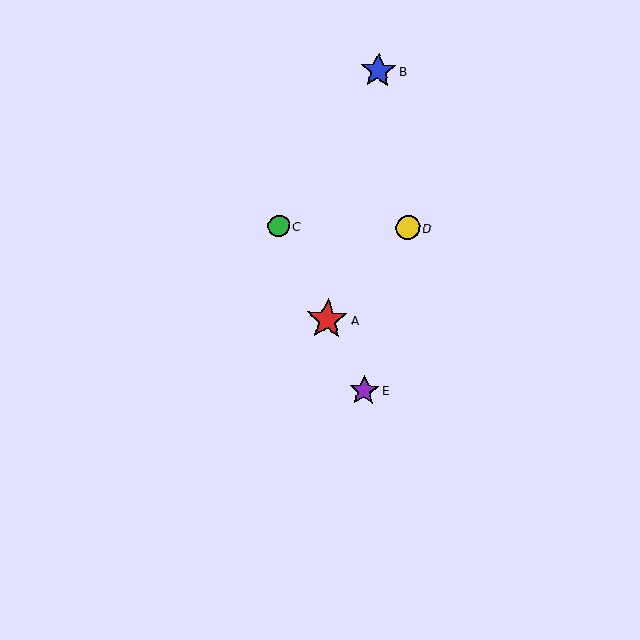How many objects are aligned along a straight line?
3 objects (A, C, E) are aligned along a straight line.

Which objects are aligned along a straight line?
Objects A, C, E are aligned along a straight line.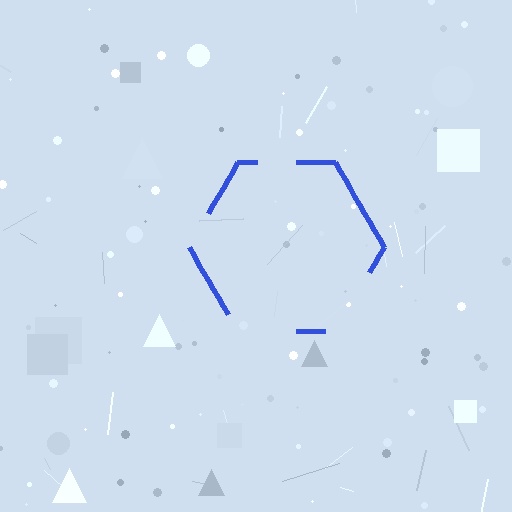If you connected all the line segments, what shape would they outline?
They would outline a hexagon.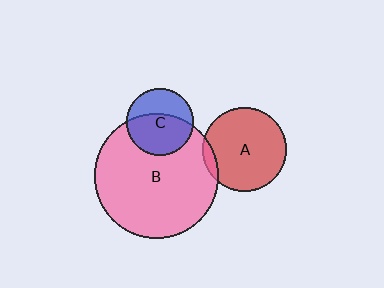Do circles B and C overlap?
Yes.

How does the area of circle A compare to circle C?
Approximately 1.6 times.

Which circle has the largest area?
Circle B (pink).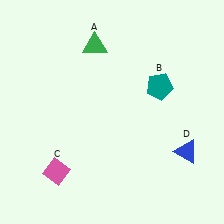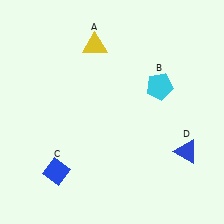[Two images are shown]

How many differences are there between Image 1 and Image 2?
There are 3 differences between the two images.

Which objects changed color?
A changed from green to yellow. B changed from teal to cyan. C changed from pink to blue.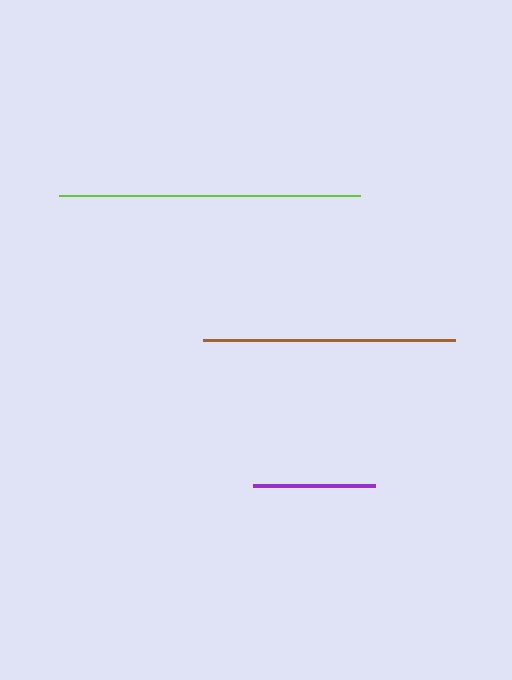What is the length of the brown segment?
The brown segment is approximately 252 pixels long.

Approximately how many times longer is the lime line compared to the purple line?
The lime line is approximately 2.5 times the length of the purple line.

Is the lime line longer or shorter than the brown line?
The lime line is longer than the brown line.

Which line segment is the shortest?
The purple line is the shortest at approximately 122 pixels.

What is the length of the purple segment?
The purple segment is approximately 122 pixels long.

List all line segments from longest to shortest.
From longest to shortest: lime, brown, purple.